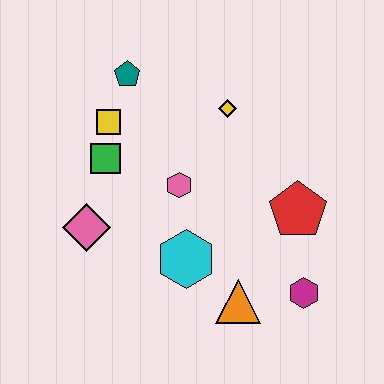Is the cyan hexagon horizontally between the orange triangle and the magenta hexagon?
No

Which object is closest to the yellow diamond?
The pink hexagon is closest to the yellow diamond.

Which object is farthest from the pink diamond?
The magenta hexagon is farthest from the pink diamond.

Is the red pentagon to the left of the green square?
No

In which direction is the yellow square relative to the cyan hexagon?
The yellow square is above the cyan hexagon.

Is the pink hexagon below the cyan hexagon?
No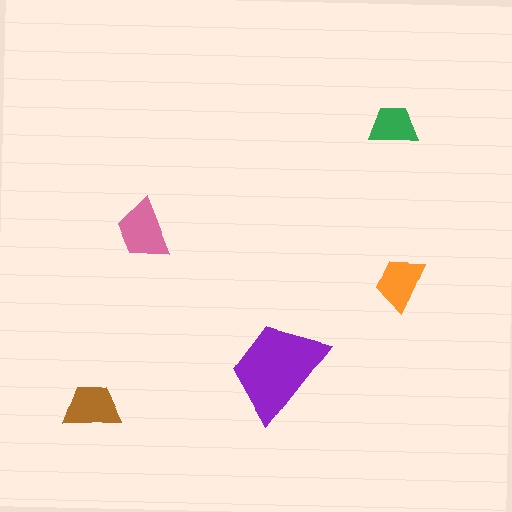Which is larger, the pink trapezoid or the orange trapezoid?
The pink one.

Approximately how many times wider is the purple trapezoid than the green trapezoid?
About 2 times wider.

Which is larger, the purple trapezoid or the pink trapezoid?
The purple one.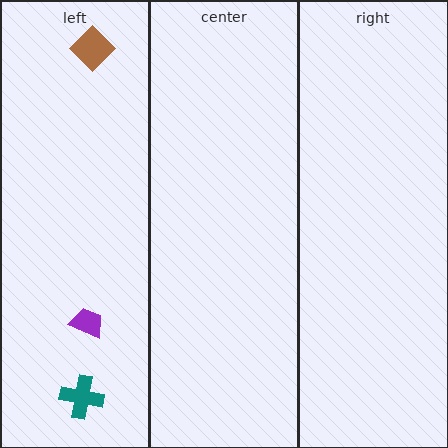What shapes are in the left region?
The brown diamond, the purple trapezoid, the teal cross.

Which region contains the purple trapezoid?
The left region.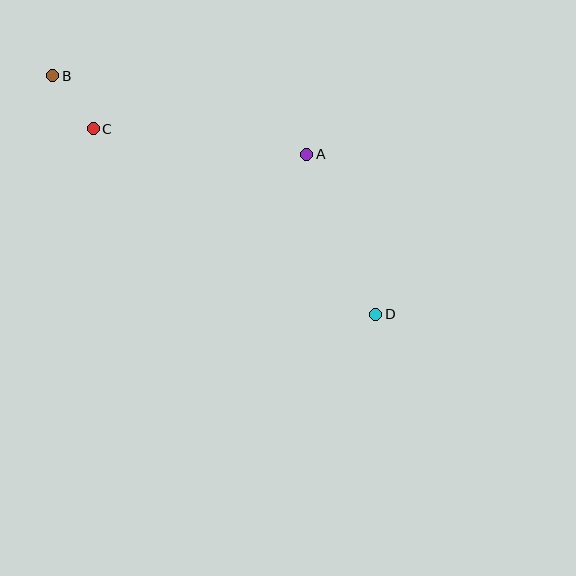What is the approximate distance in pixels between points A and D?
The distance between A and D is approximately 174 pixels.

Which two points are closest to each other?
Points B and C are closest to each other.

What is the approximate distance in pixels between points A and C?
The distance between A and C is approximately 215 pixels.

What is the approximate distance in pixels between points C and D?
The distance between C and D is approximately 338 pixels.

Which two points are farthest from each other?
Points B and D are farthest from each other.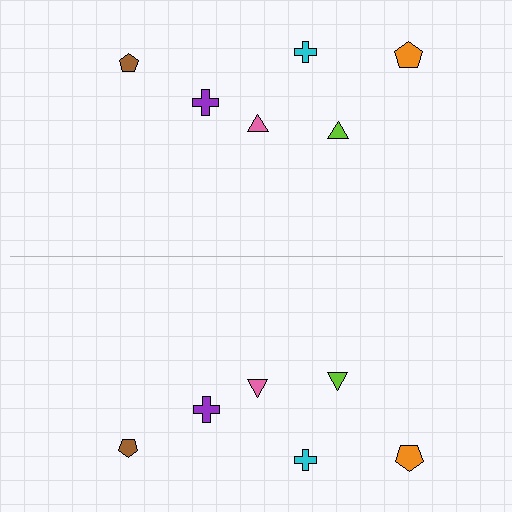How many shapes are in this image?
There are 12 shapes in this image.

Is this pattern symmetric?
Yes, this pattern has bilateral (reflection) symmetry.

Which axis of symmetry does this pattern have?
The pattern has a horizontal axis of symmetry running through the center of the image.